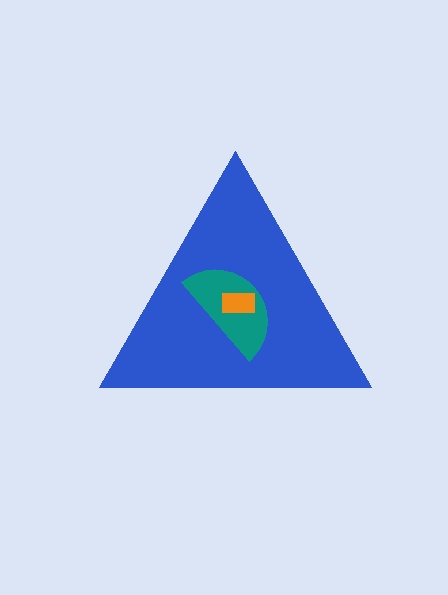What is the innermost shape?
The orange rectangle.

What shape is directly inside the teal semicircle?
The orange rectangle.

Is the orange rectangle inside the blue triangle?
Yes.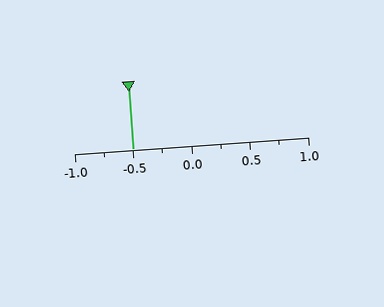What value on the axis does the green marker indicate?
The marker indicates approximately -0.5.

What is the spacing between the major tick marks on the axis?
The major ticks are spaced 0.5 apart.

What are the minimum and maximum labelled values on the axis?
The axis runs from -1.0 to 1.0.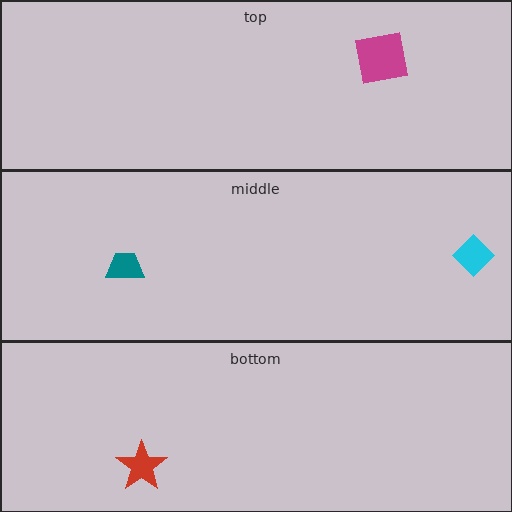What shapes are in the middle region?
The teal trapezoid, the cyan diamond.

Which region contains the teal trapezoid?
The middle region.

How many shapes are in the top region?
1.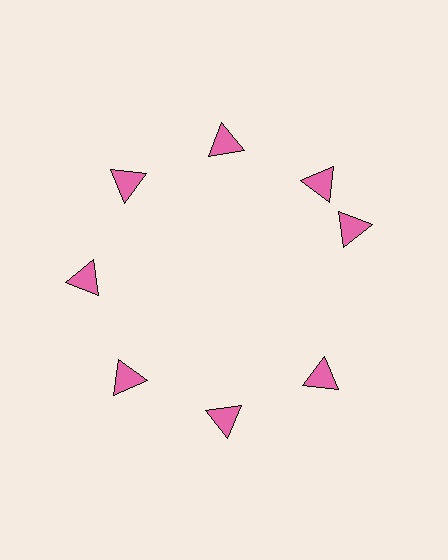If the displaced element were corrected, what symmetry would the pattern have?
It would have 8-fold rotational symmetry — the pattern would map onto itself every 45 degrees.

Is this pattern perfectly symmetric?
No. The 8 pink triangles are arranged in a ring, but one element near the 3 o'clock position is rotated out of alignment along the ring, breaking the 8-fold rotational symmetry.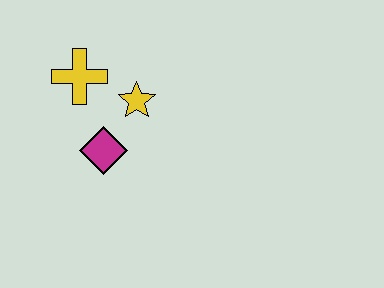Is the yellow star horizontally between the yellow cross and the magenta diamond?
No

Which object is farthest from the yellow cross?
The magenta diamond is farthest from the yellow cross.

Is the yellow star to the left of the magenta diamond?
No